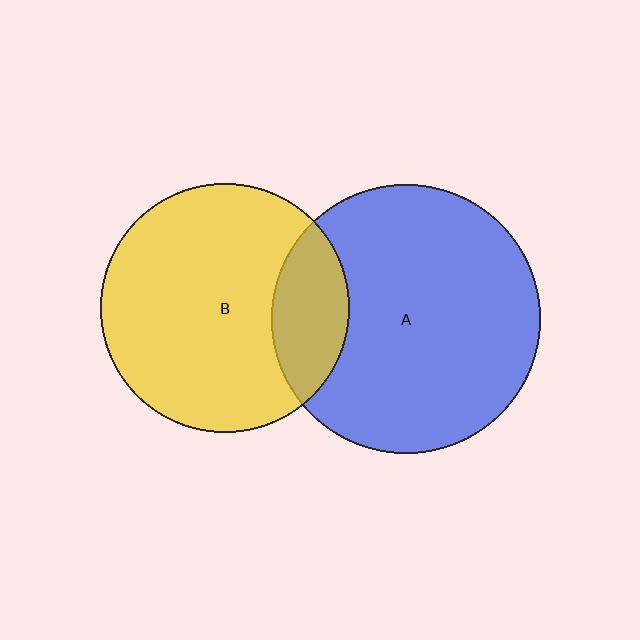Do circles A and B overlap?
Yes.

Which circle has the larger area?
Circle A (blue).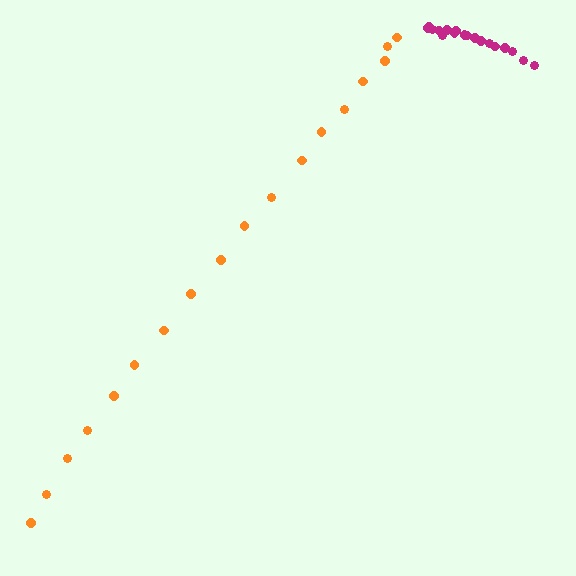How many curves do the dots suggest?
There are 2 distinct paths.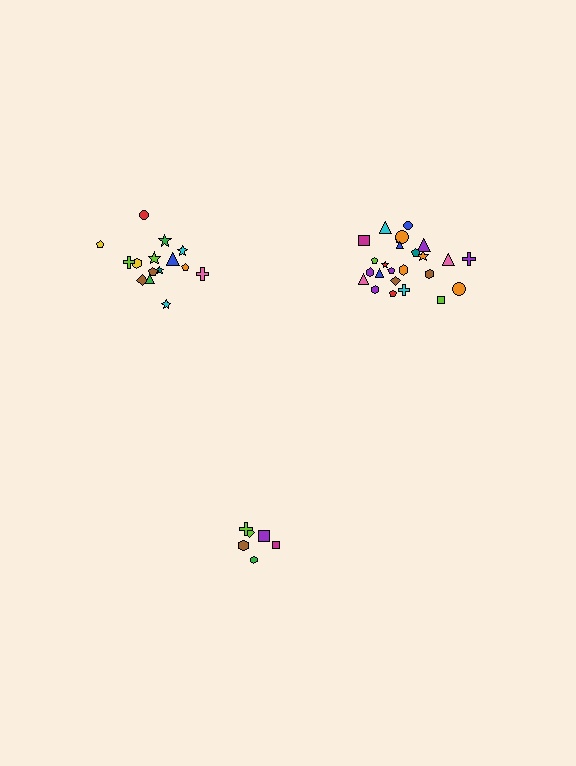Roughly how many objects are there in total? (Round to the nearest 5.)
Roughly 45 objects in total.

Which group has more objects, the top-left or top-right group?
The top-right group.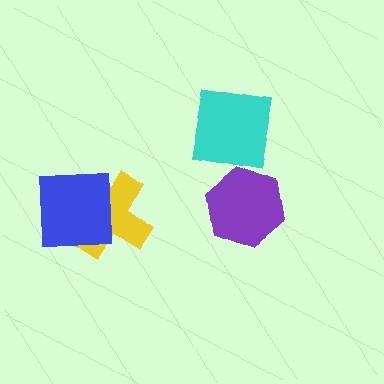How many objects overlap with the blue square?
1 object overlaps with the blue square.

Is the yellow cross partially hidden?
Yes, it is partially covered by another shape.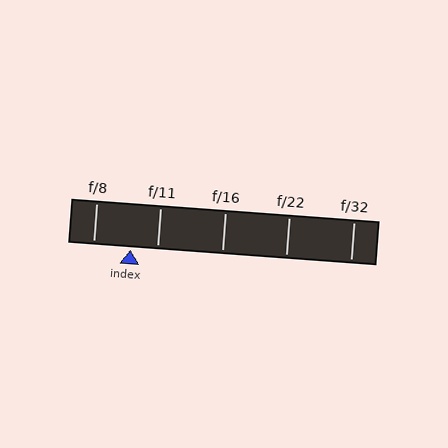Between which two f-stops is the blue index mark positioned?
The index mark is between f/8 and f/11.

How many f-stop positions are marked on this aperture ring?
There are 5 f-stop positions marked.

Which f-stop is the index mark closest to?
The index mark is closest to f/11.